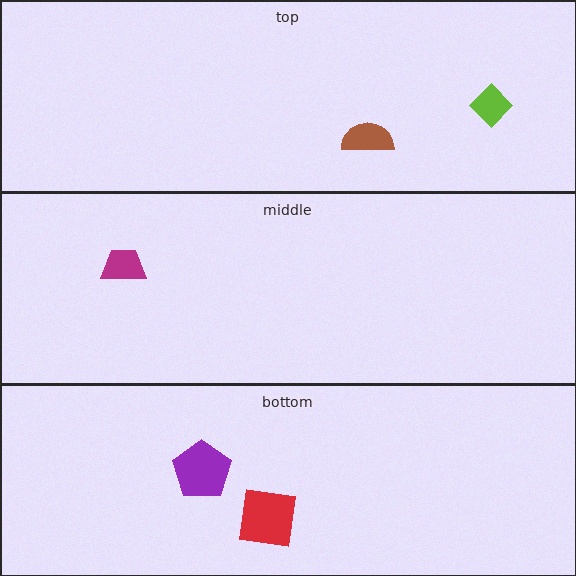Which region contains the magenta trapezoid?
The middle region.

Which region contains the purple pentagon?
The bottom region.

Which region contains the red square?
The bottom region.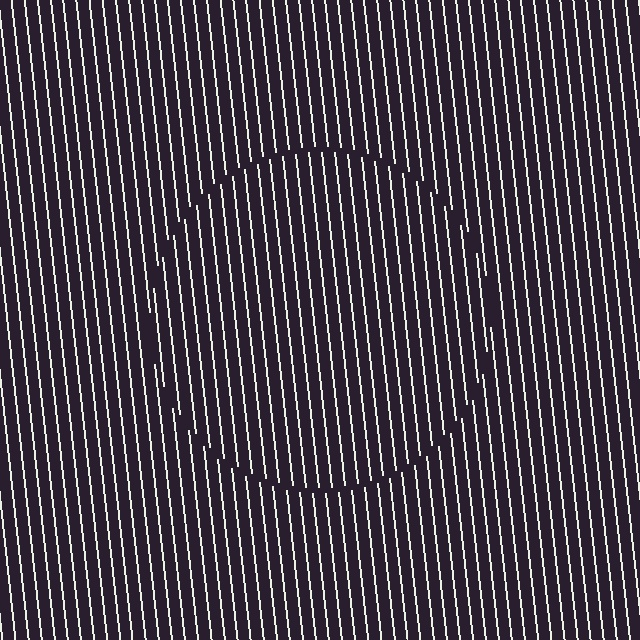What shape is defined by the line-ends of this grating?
An illusory circle. The interior of the shape contains the same grating, shifted by half a period — the contour is defined by the phase discontinuity where line-ends from the inner and outer gratings abut.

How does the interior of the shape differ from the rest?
The interior of the shape contains the same grating, shifted by half a period — the contour is defined by the phase discontinuity where line-ends from the inner and outer gratings abut.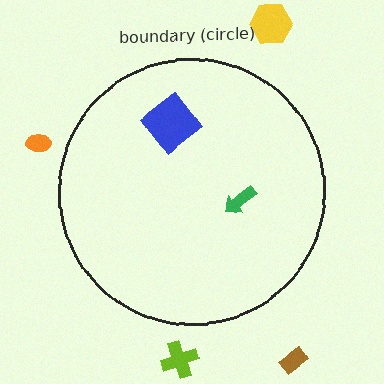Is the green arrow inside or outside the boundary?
Inside.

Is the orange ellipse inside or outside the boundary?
Outside.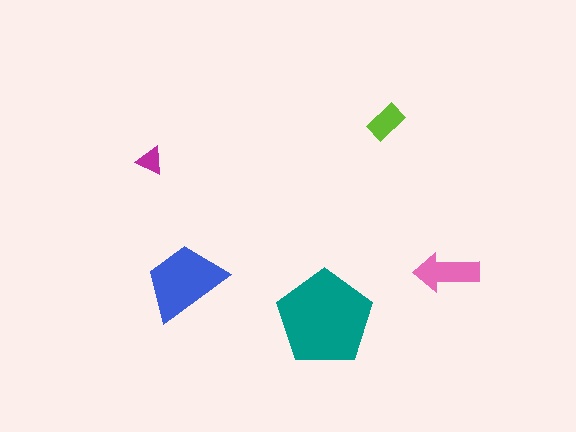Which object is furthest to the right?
The pink arrow is rightmost.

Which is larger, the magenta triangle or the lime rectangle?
The lime rectangle.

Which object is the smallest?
The magenta triangle.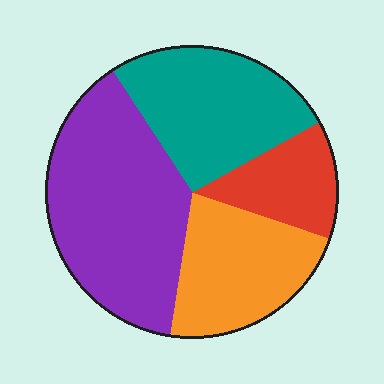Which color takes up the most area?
Purple, at roughly 40%.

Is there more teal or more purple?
Purple.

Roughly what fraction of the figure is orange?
Orange covers 22% of the figure.